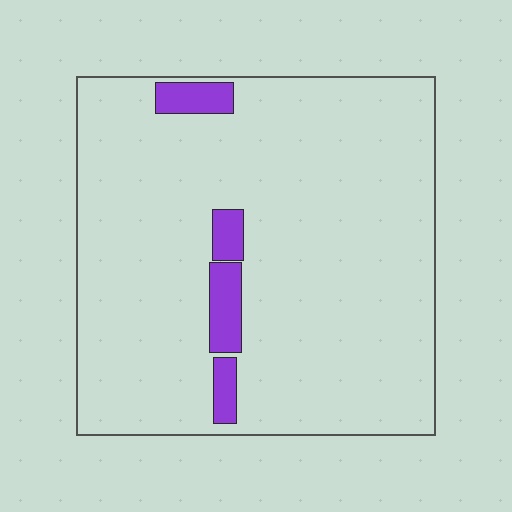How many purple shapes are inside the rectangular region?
4.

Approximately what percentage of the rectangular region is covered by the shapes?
Approximately 5%.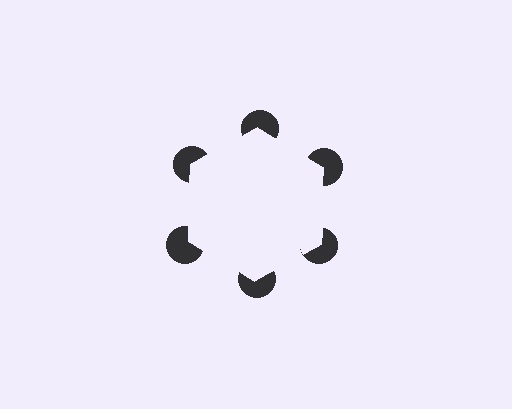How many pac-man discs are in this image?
There are 6 — one at each vertex of the illusory hexagon.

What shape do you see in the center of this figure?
An illusory hexagon — its edges are inferred from the aligned wedge cuts in the pac-man discs, not physically drawn.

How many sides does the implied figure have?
6 sides.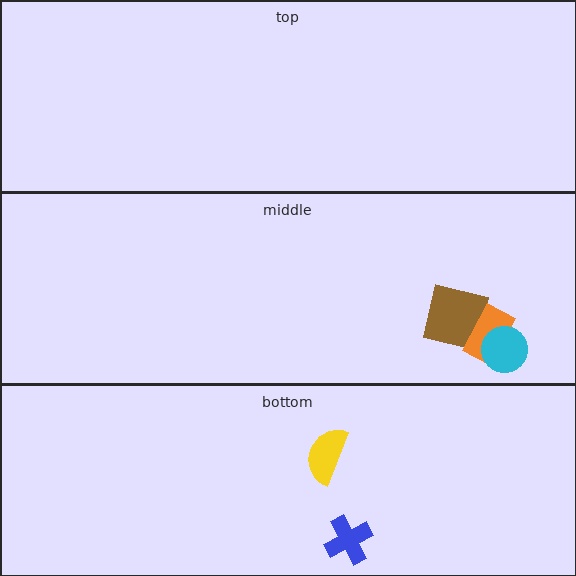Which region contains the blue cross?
The bottom region.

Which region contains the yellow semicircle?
The bottom region.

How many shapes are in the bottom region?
2.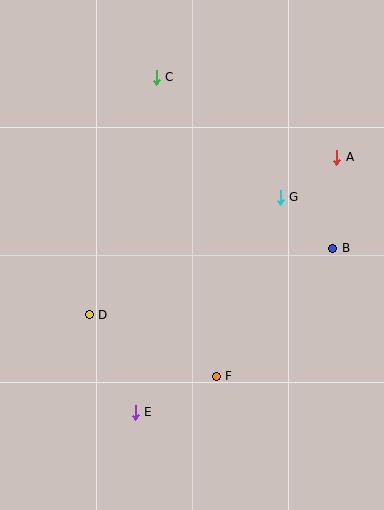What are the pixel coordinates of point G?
Point G is at (280, 197).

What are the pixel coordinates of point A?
Point A is at (337, 157).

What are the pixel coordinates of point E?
Point E is at (135, 412).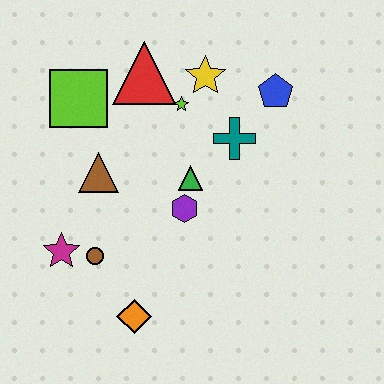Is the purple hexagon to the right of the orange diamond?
Yes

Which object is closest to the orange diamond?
The brown circle is closest to the orange diamond.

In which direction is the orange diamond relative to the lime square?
The orange diamond is below the lime square.